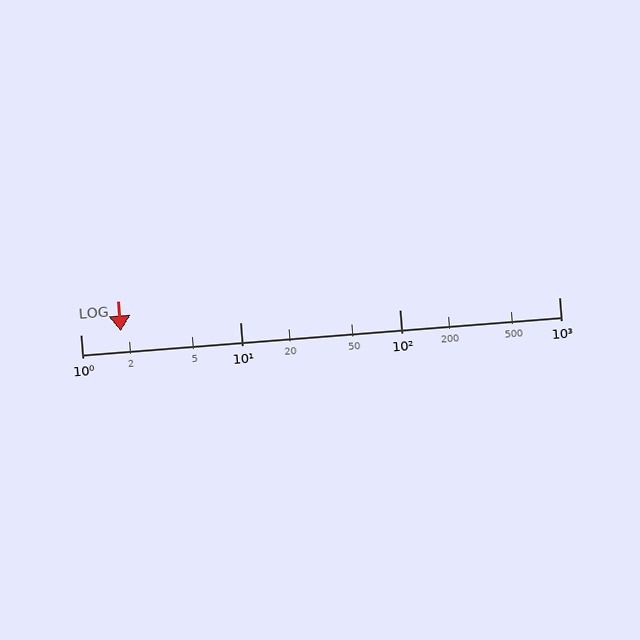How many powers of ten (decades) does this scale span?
The scale spans 3 decades, from 1 to 1000.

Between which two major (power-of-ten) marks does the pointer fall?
The pointer is between 1 and 10.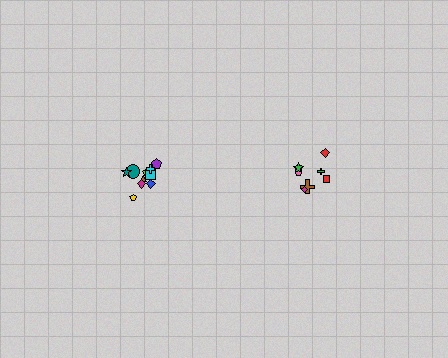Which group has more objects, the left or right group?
The left group.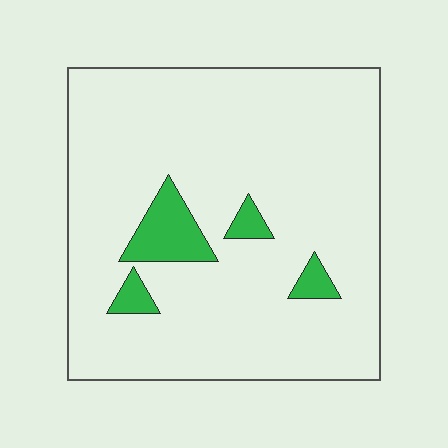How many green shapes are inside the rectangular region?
4.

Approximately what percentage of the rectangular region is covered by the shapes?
Approximately 10%.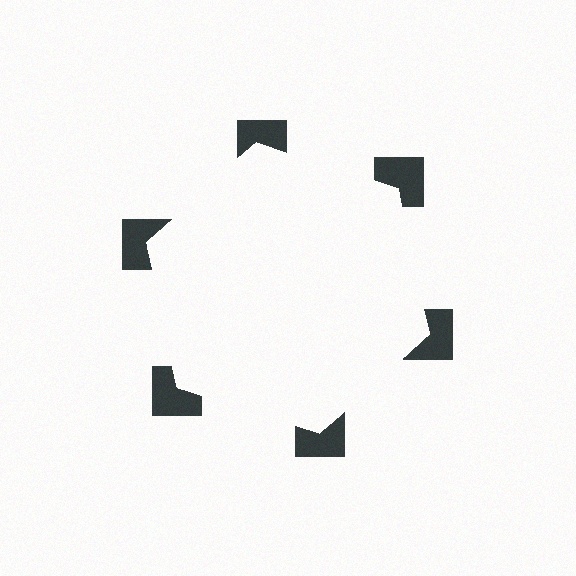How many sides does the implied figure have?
6 sides.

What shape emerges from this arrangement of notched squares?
An illusory hexagon — its edges are inferred from the aligned wedge cuts in the notched squares, not physically drawn.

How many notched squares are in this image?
There are 6 — one at each vertex of the illusory hexagon.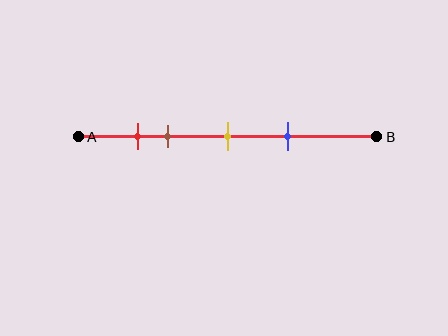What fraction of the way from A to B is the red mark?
The red mark is approximately 20% (0.2) of the way from A to B.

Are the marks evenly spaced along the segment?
No, the marks are not evenly spaced.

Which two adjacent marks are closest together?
The red and brown marks are the closest adjacent pair.